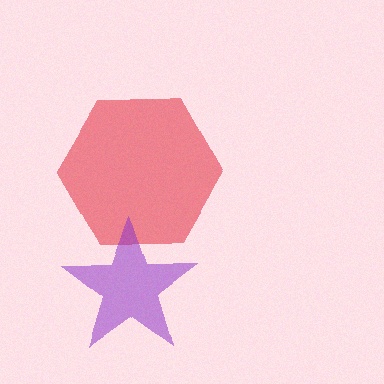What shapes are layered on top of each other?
The layered shapes are: a red hexagon, a purple star.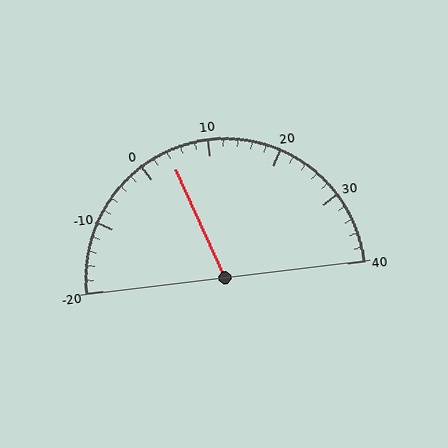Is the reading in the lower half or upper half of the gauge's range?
The reading is in the lower half of the range (-20 to 40).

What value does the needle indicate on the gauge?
The needle indicates approximately 4.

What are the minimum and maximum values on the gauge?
The gauge ranges from -20 to 40.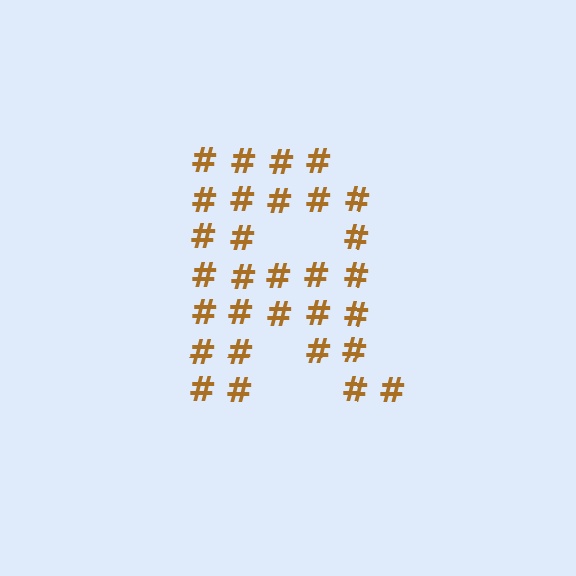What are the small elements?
The small elements are hash symbols.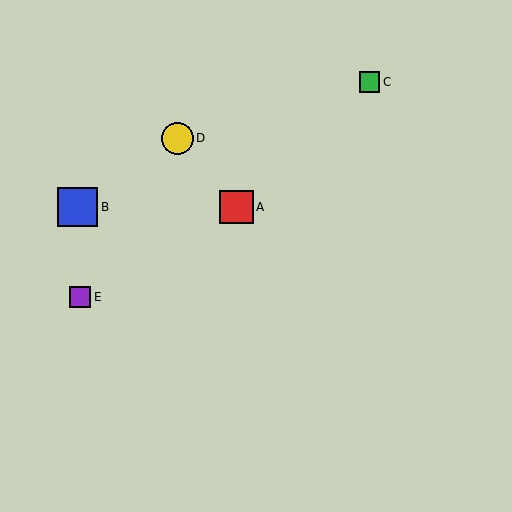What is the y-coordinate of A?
Object A is at y≈207.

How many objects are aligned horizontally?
2 objects (A, B) are aligned horizontally.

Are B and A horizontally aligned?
Yes, both are at y≈207.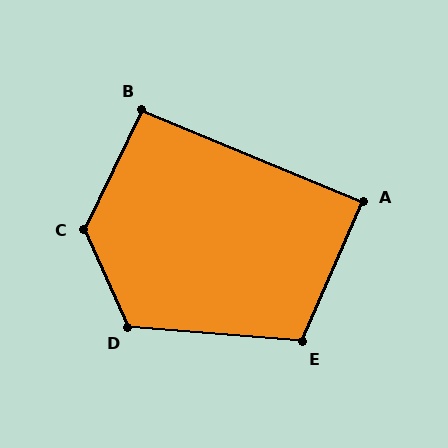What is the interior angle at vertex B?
Approximately 93 degrees (approximately right).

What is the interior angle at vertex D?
Approximately 119 degrees (obtuse).